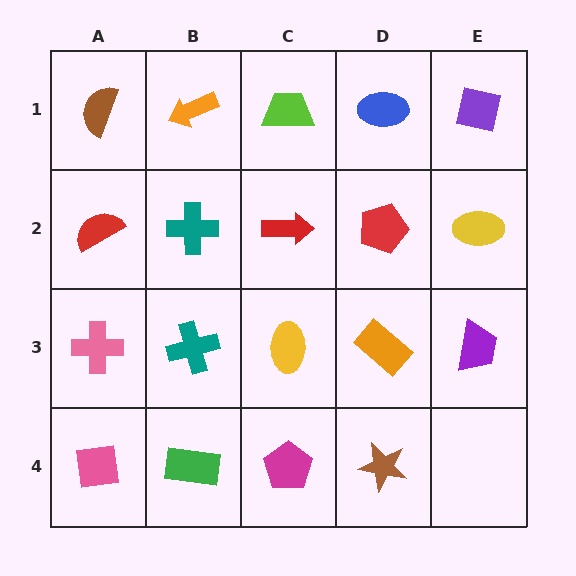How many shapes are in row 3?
5 shapes.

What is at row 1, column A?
A brown semicircle.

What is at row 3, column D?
An orange rectangle.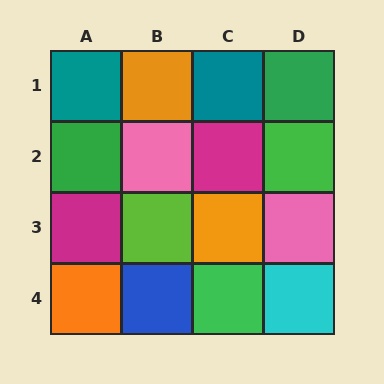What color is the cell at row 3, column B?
Lime.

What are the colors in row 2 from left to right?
Green, pink, magenta, green.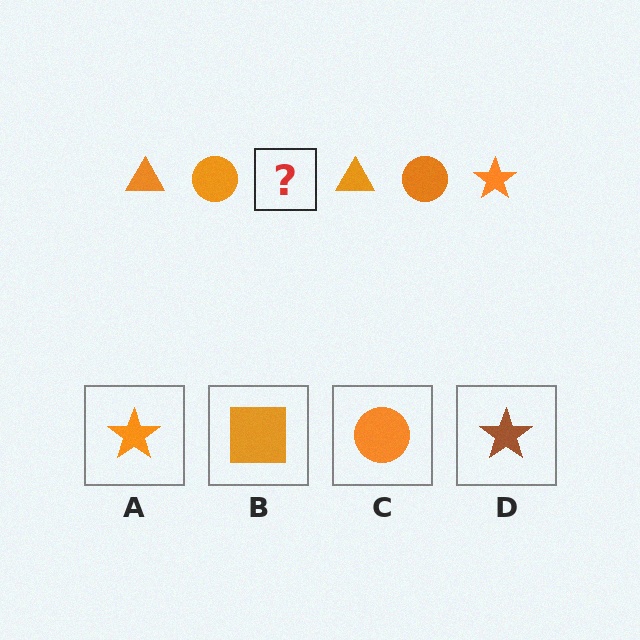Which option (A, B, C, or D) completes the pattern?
A.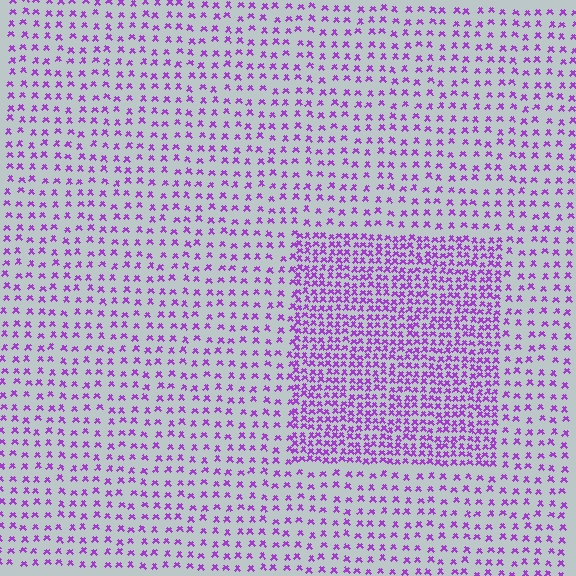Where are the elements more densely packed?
The elements are more densely packed inside the rectangle boundary.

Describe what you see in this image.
The image contains small purple elements arranged at two different densities. A rectangle-shaped region is visible where the elements are more densely packed than the surrounding area.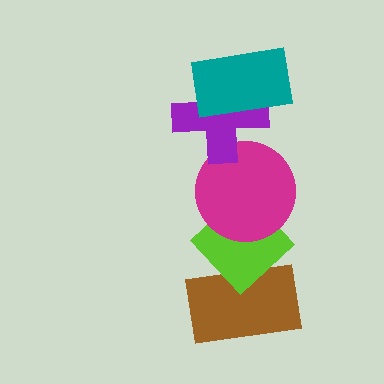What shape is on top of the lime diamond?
The magenta circle is on top of the lime diamond.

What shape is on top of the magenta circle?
The purple cross is on top of the magenta circle.